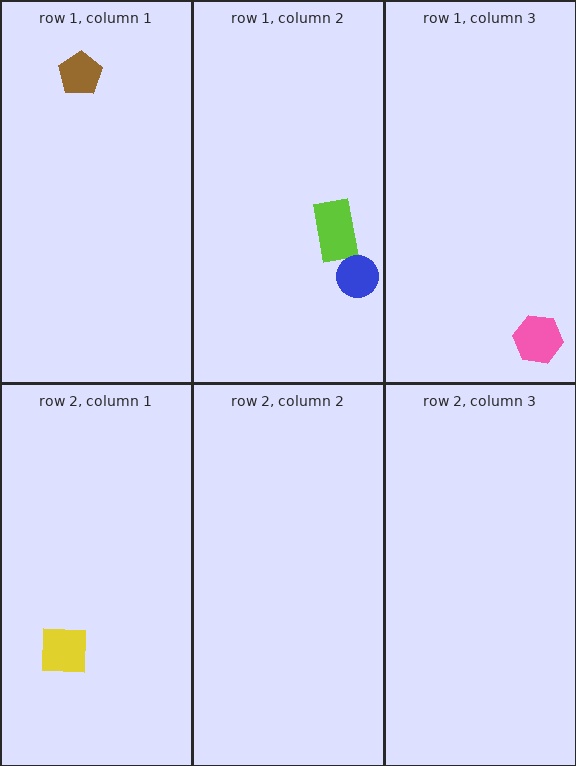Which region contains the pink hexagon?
The row 1, column 3 region.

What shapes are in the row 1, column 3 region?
The pink hexagon.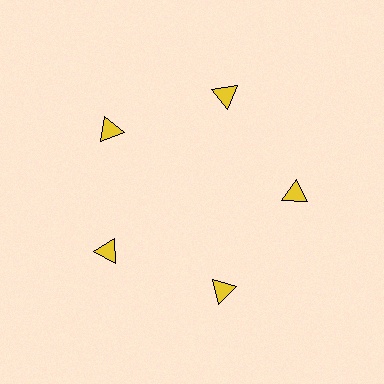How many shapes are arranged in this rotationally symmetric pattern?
There are 5 shapes, arranged in 5 groups of 1.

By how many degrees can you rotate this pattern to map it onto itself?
The pattern maps onto itself every 72 degrees of rotation.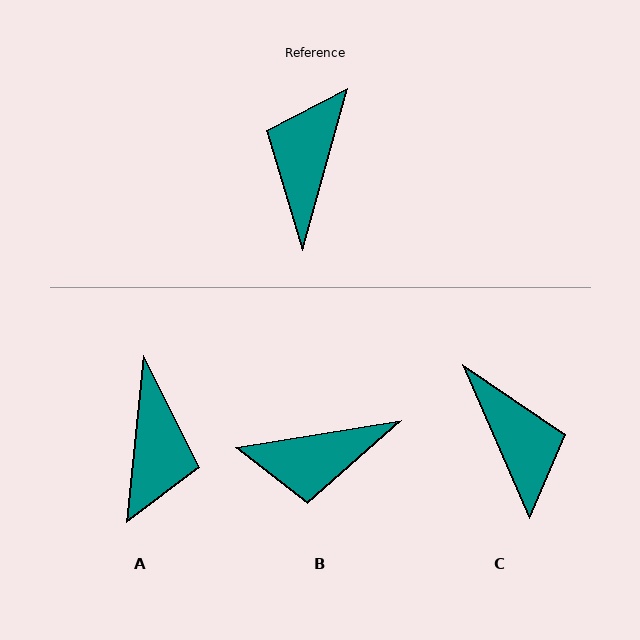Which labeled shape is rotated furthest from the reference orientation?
A, about 170 degrees away.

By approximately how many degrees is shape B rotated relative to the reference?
Approximately 115 degrees counter-clockwise.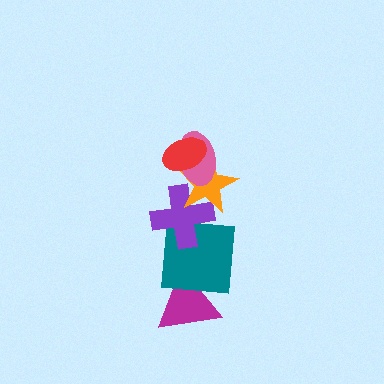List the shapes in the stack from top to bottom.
From top to bottom: the red ellipse, the pink ellipse, the orange star, the purple cross, the teal square, the magenta triangle.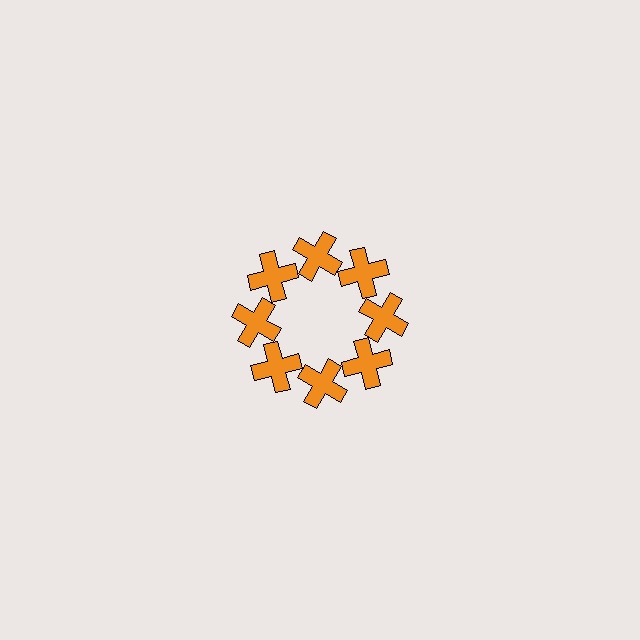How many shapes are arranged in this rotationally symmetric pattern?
There are 8 shapes, arranged in 8 groups of 1.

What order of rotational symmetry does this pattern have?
This pattern has 8-fold rotational symmetry.